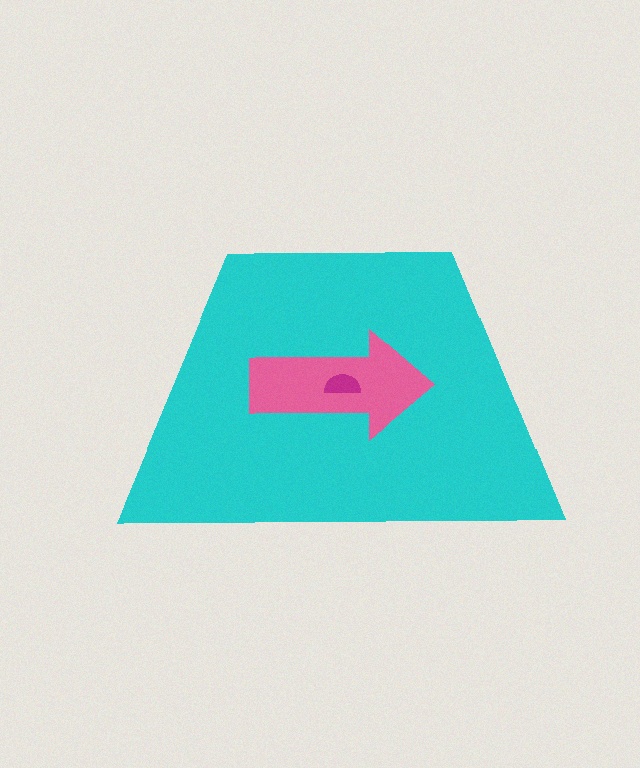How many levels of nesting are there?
3.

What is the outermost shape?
The cyan trapezoid.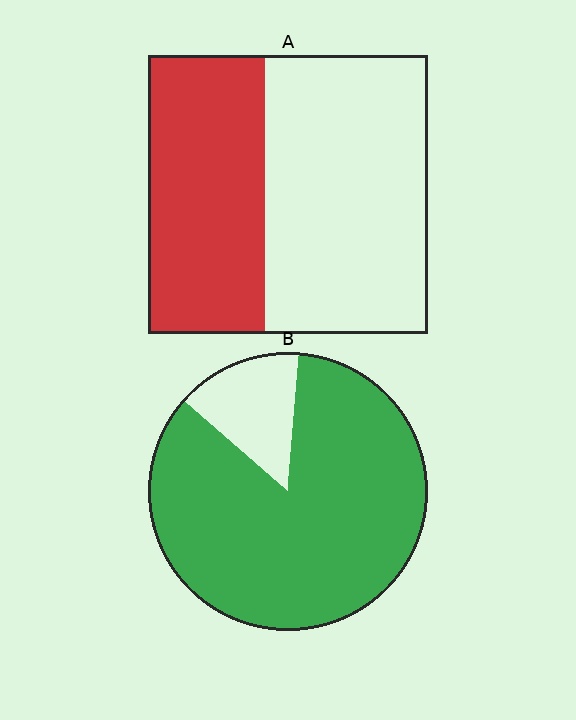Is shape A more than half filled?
No.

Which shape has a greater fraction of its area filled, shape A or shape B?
Shape B.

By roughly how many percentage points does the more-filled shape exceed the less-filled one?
By roughly 45 percentage points (B over A).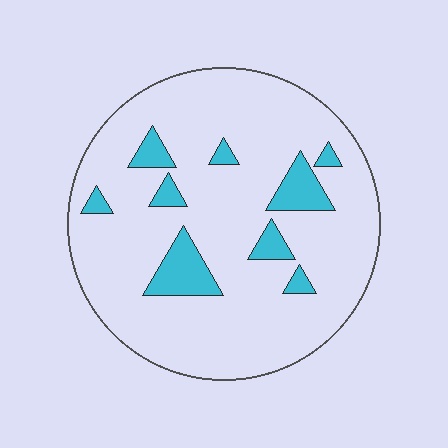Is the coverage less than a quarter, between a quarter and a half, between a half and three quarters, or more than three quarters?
Less than a quarter.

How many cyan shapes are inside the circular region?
9.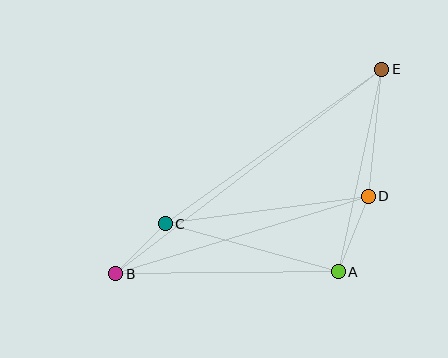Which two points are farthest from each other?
Points B and E are farthest from each other.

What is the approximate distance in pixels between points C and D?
The distance between C and D is approximately 205 pixels.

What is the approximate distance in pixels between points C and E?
The distance between C and E is approximately 266 pixels.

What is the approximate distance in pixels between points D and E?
The distance between D and E is approximately 128 pixels.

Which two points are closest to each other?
Points B and C are closest to each other.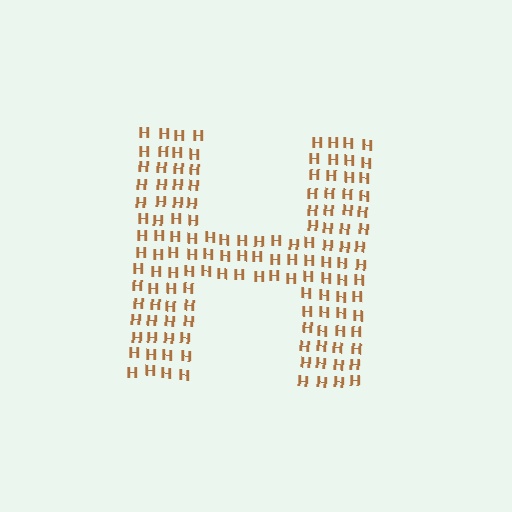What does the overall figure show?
The overall figure shows the letter H.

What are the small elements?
The small elements are letter H's.